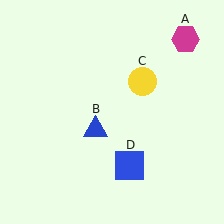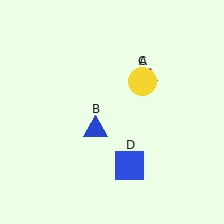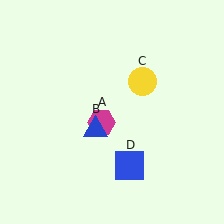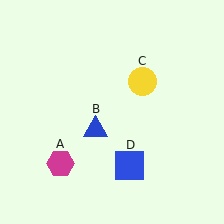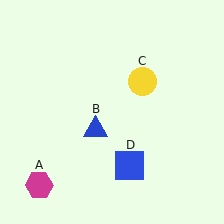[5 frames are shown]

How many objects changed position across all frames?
1 object changed position: magenta hexagon (object A).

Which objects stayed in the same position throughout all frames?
Blue triangle (object B) and yellow circle (object C) and blue square (object D) remained stationary.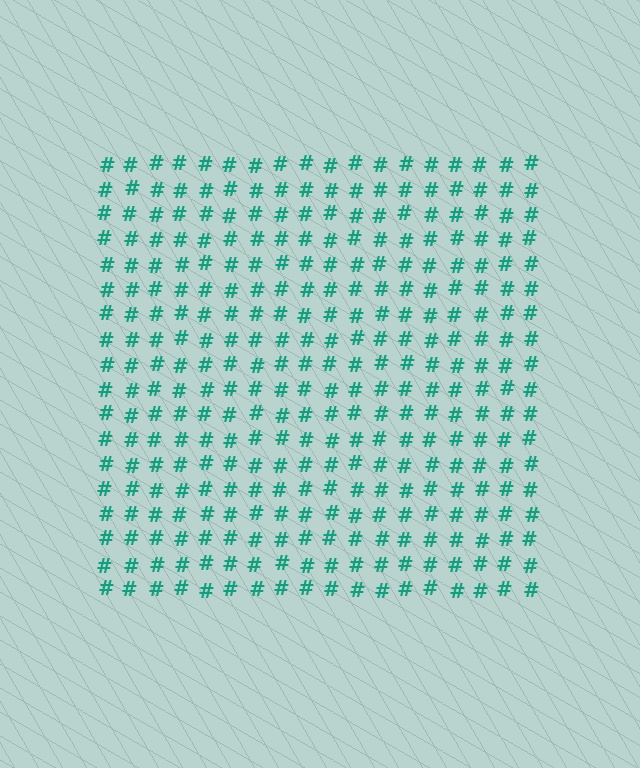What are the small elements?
The small elements are hash symbols.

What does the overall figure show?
The overall figure shows a square.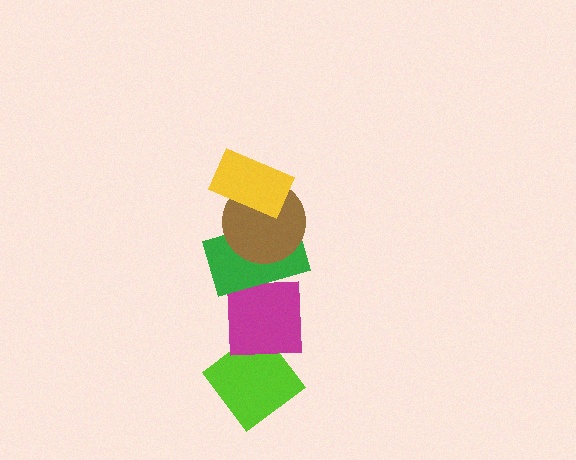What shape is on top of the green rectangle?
The brown circle is on top of the green rectangle.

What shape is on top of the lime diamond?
The magenta square is on top of the lime diamond.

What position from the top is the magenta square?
The magenta square is 4th from the top.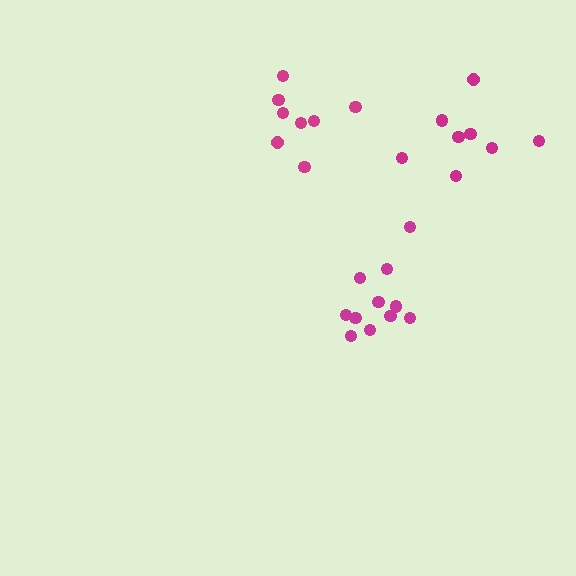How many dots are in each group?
Group 1: 11 dots, Group 2: 8 dots, Group 3: 8 dots (27 total).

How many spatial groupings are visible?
There are 3 spatial groupings.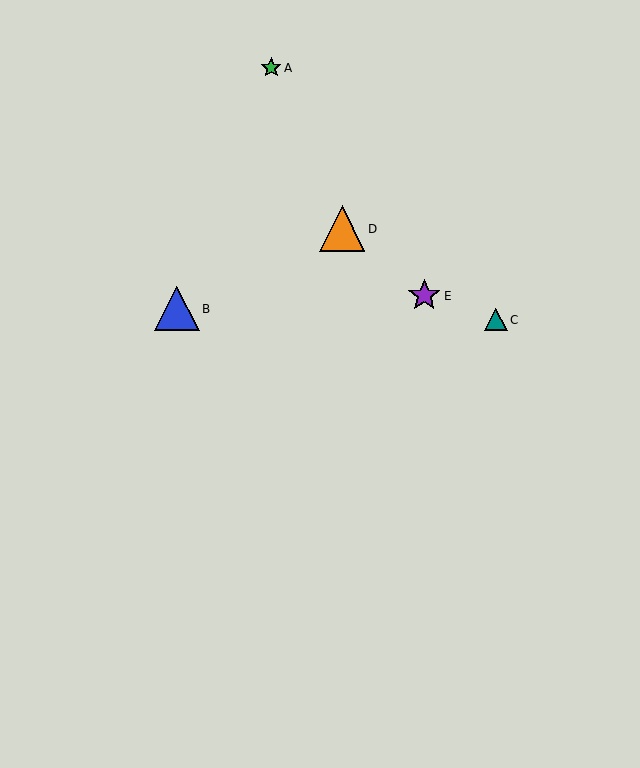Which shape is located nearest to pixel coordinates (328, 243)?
The orange triangle (labeled D) at (342, 229) is nearest to that location.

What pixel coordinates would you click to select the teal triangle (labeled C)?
Click at (496, 320) to select the teal triangle C.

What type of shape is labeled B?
Shape B is a blue triangle.